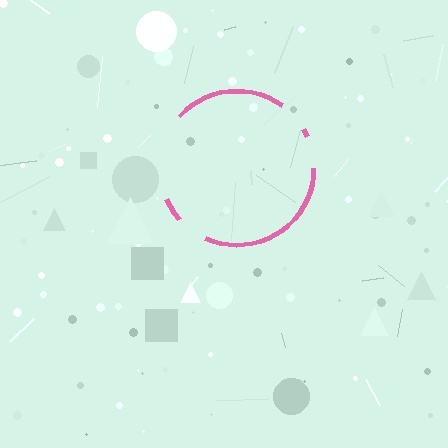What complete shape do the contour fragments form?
The contour fragments form a circle.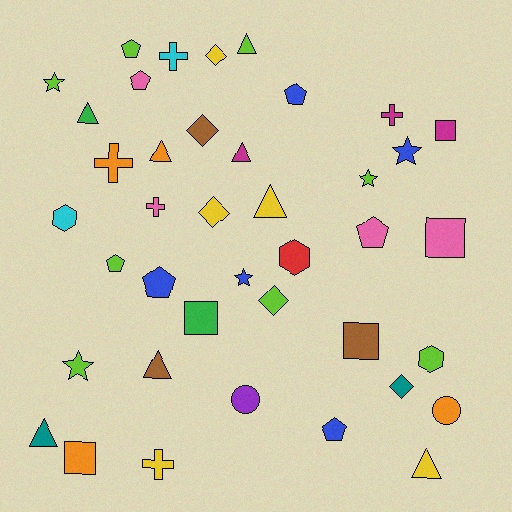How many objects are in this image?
There are 40 objects.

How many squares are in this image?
There are 5 squares.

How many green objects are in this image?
There are 2 green objects.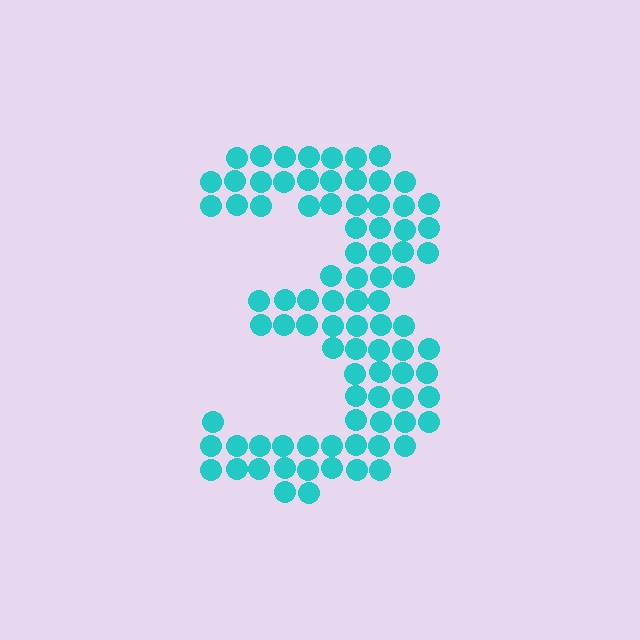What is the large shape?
The large shape is the digit 3.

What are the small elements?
The small elements are circles.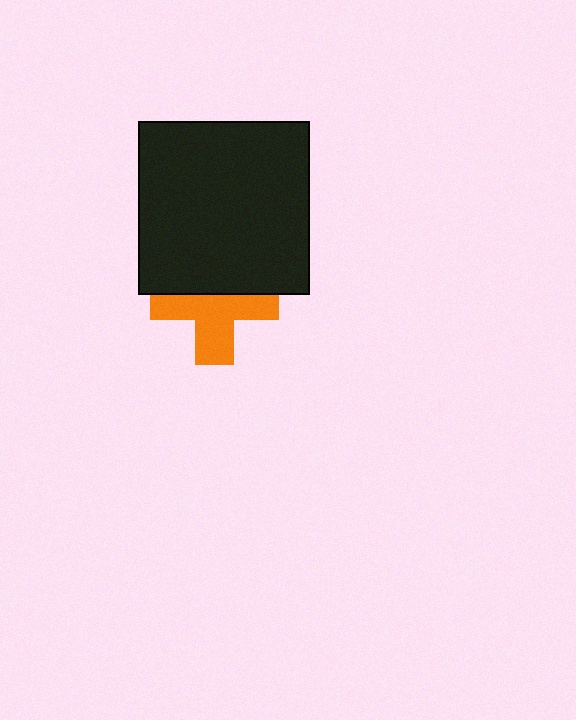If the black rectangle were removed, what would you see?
You would see the complete orange cross.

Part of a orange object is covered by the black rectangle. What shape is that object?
It is a cross.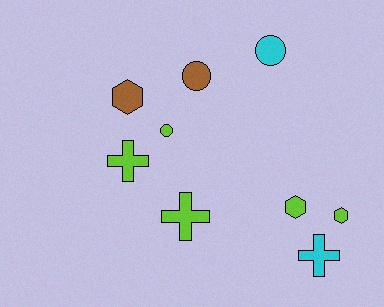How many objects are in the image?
There are 9 objects.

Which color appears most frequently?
Lime, with 5 objects.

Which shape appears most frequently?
Hexagon, with 3 objects.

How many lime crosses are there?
There are 2 lime crosses.